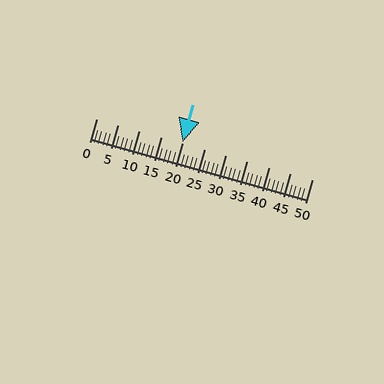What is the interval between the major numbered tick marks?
The major tick marks are spaced 5 units apart.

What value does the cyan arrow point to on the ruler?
The cyan arrow points to approximately 20.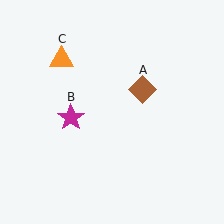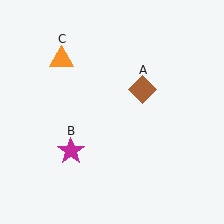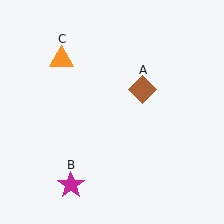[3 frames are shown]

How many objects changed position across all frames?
1 object changed position: magenta star (object B).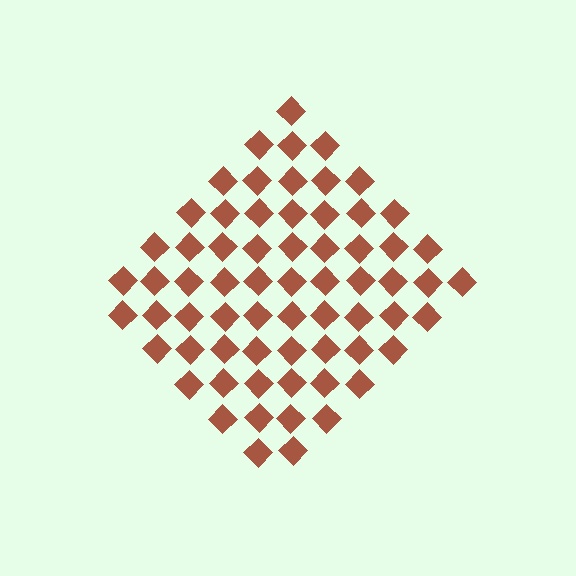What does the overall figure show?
The overall figure shows a diamond.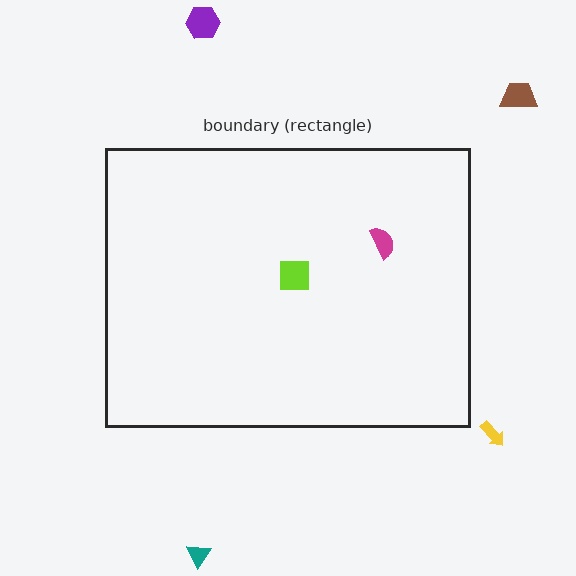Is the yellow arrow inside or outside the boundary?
Outside.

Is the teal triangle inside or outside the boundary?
Outside.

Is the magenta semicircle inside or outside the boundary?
Inside.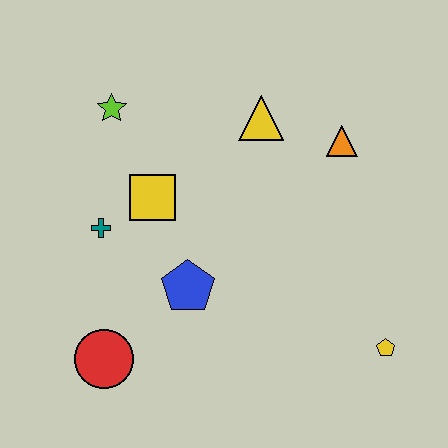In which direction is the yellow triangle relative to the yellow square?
The yellow triangle is to the right of the yellow square.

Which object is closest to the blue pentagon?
The yellow square is closest to the blue pentagon.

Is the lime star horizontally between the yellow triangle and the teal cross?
Yes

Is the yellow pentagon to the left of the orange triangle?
No